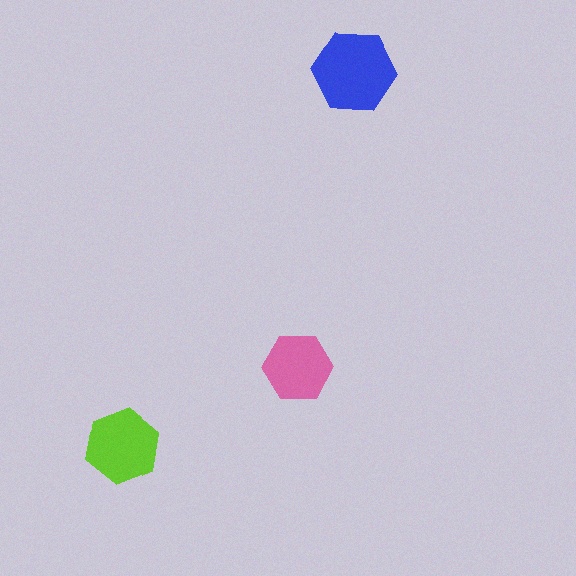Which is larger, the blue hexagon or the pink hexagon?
The blue one.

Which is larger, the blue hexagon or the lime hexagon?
The blue one.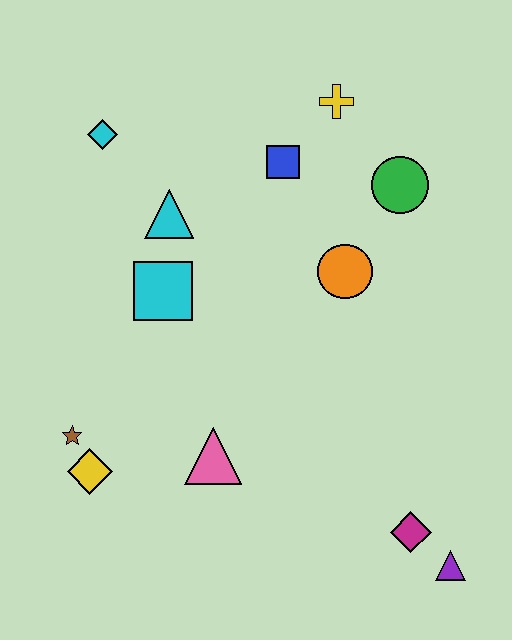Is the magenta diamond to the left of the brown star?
No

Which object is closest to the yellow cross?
The blue square is closest to the yellow cross.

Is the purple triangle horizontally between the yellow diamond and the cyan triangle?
No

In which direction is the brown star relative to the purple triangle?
The brown star is to the left of the purple triangle.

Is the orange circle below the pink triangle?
No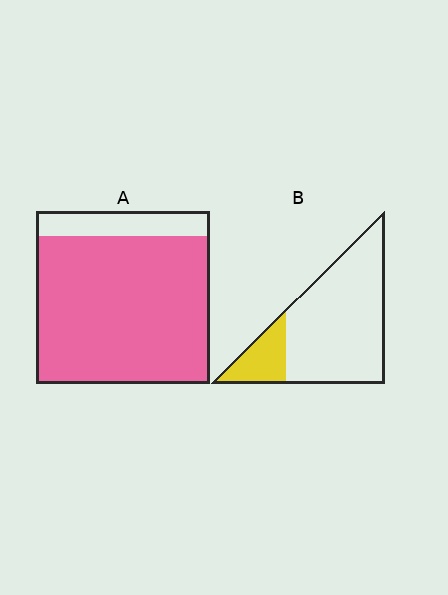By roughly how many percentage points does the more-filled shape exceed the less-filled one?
By roughly 65 percentage points (A over B).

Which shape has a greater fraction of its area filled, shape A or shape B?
Shape A.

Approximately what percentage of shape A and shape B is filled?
A is approximately 85% and B is approximately 20%.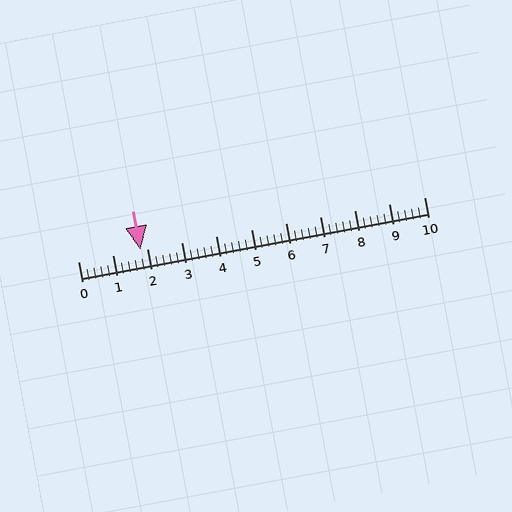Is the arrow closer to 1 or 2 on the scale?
The arrow is closer to 2.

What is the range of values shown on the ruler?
The ruler shows values from 0 to 10.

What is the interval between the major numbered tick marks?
The major tick marks are spaced 1 units apart.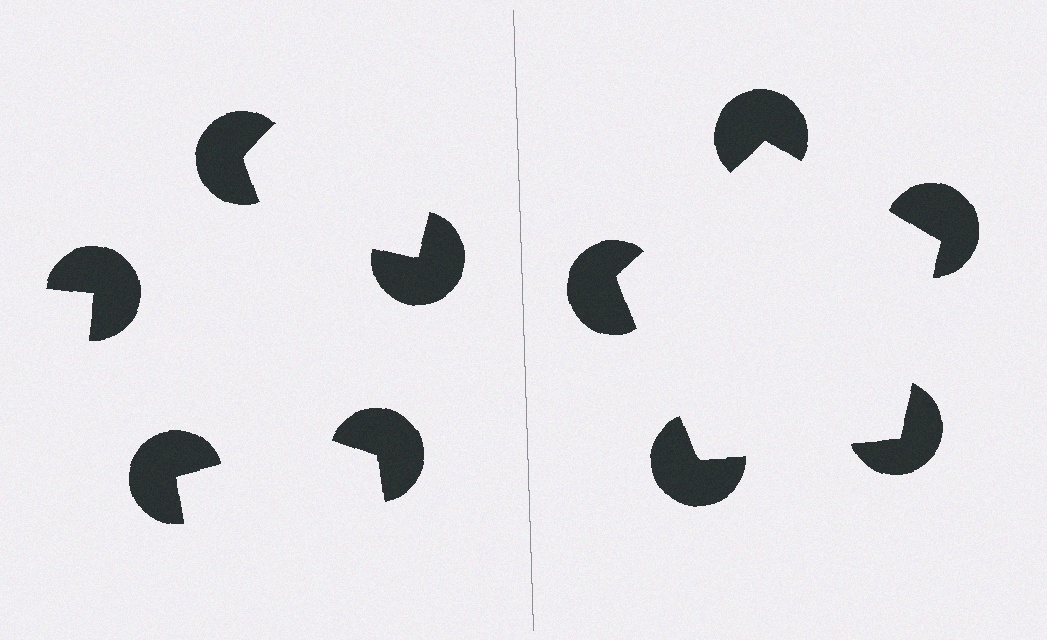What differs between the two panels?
The pac-man discs are positioned identically on both sides; only the wedge orientations differ. On the right they align to a pentagon; on the left they are misaligned.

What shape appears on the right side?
An illusory pentagon.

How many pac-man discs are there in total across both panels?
10 — 5 on each side.